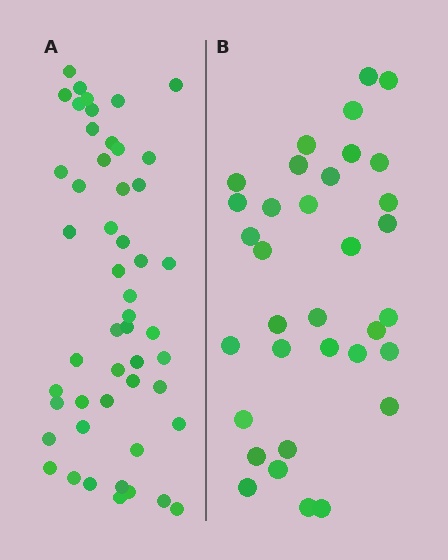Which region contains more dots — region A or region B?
Region A (the left region) has more dots.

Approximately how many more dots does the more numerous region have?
Region A has approximately 15 more dots than region B.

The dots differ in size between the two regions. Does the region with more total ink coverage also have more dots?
No. Region B has more total ink coverage because its dots are larger, but region A actually contains more individual dots. Total area can be misleading — the number of items is what matters here.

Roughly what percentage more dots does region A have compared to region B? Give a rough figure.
About 45% more.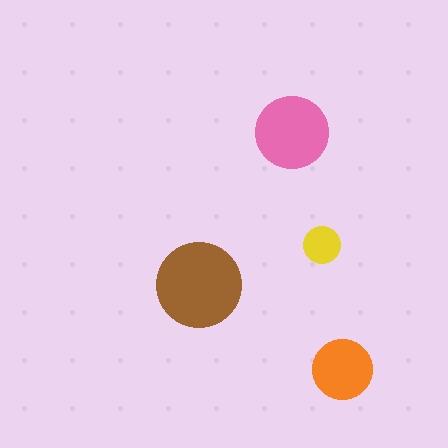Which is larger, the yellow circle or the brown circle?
The brown one.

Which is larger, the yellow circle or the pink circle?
The pink one.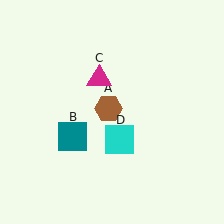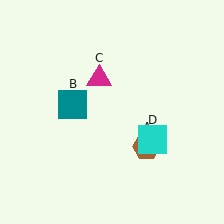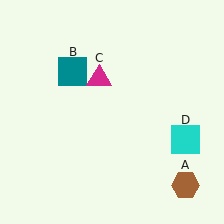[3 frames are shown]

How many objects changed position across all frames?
3 objects changed position: brown hexagon (object A), teal square (object B), cyan square (object D).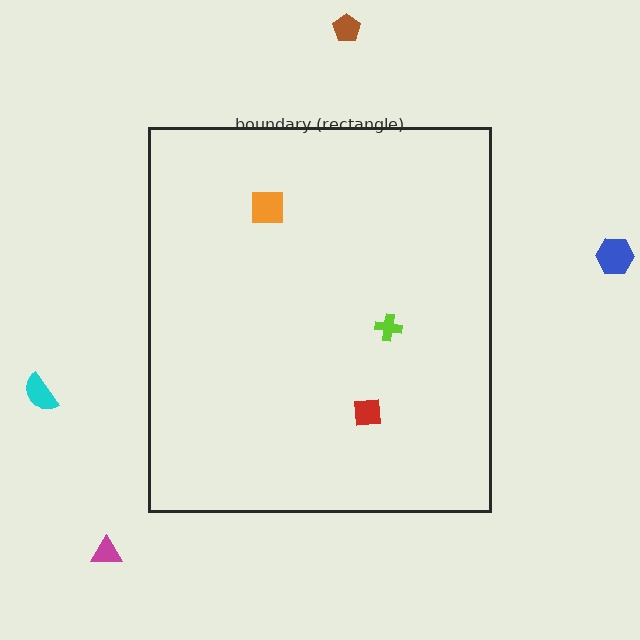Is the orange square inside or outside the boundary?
Inside.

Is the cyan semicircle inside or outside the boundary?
Outside.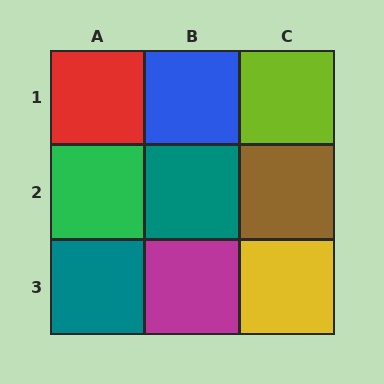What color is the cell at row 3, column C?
Yellow.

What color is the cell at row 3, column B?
Magenta.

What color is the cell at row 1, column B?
Blue.